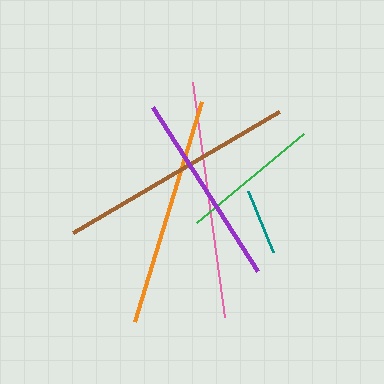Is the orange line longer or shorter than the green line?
The orange line is longer than the green line.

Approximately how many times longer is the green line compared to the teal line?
The green line is approximately 2.1 times the length of the teal line.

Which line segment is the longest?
The brown line is the longest at approximately 239 pixels.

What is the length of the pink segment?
The pink segment is approximately 237 pixels long.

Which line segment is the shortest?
The teal line is the shortest at approximately 66 pixels.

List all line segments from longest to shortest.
From longest to shortest: brown, pink, orange, purple, green, teal.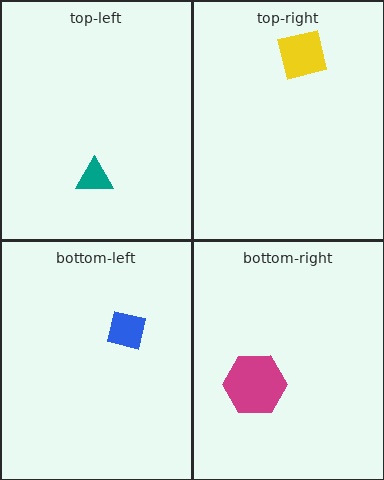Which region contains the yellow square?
The top-right region.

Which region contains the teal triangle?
The top-left region.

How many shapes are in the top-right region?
1.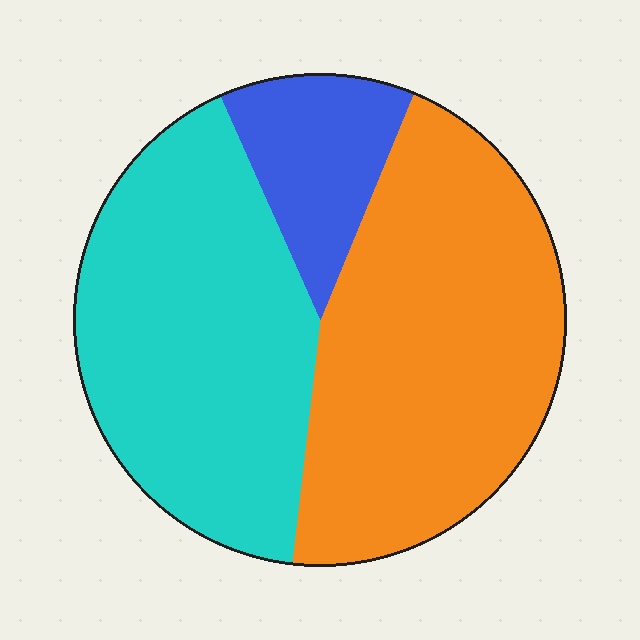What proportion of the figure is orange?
Orange covers roughly 45% of the figure.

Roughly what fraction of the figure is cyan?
Cyan covers around 40% of the figure.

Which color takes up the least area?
Blue, at roughly 15%.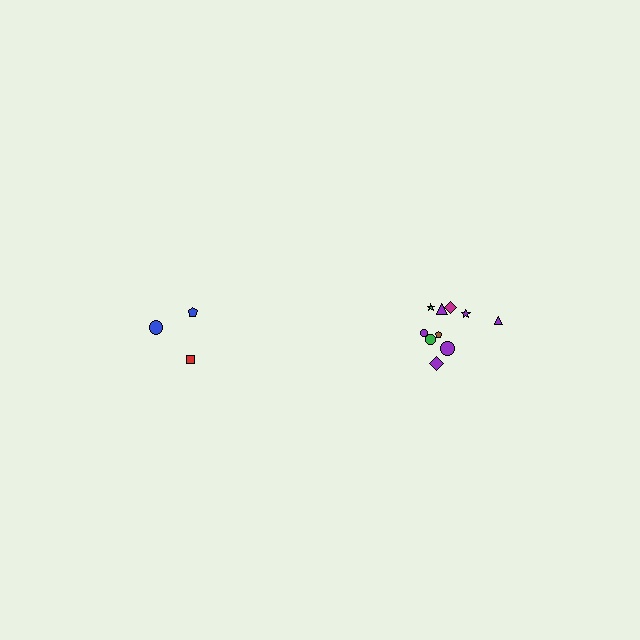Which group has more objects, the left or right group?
The right group.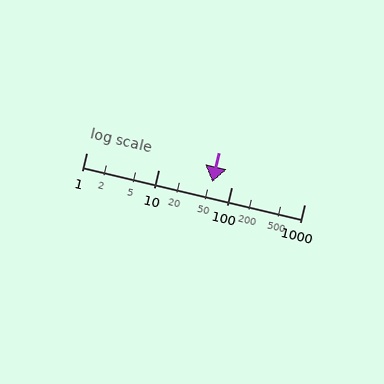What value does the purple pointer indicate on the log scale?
The pointer indicates approximately 54.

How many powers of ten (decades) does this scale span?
The scale spans 3 decades, from 1 to 1000.